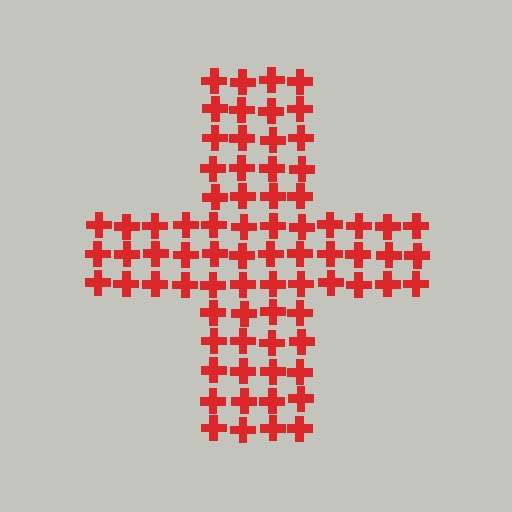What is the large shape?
The large shape is a cross.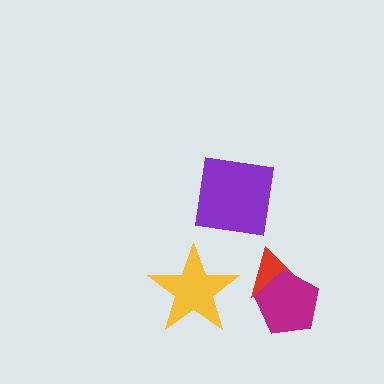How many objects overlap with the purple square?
0 objects overlap with the purple square.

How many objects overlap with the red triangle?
1 object overlaps with the red triangle.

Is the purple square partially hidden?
No, no other shape covers it.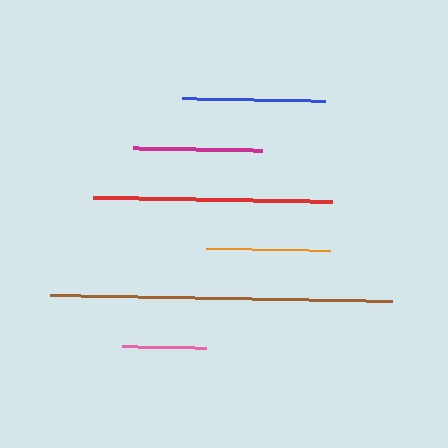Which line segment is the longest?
The brown line is the longest at approximately 343 pixels.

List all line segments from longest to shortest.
From longest to shortest: brown, red, blue, magenta, orange, pink.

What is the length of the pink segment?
The pink segment is approximately 83 pixels long.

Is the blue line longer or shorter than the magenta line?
The blue line is longer than the magenta line.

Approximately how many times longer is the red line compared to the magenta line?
The red line is approximately 1.8 times the length of the magenta line.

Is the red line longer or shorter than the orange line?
The red line is longer than the orange line.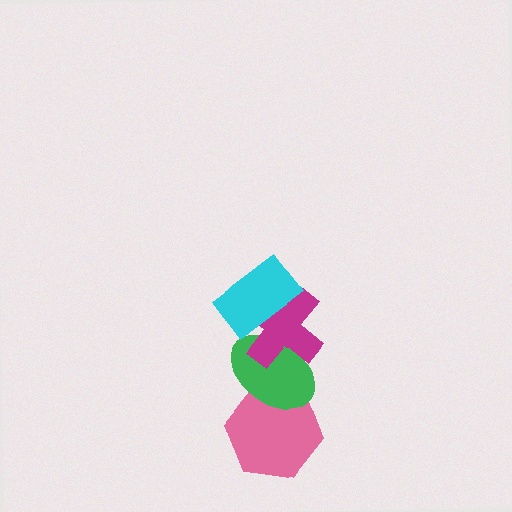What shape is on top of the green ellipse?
The magenta cross is on top of the green ellipse.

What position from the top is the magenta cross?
The magenta cross is 2nd from the top.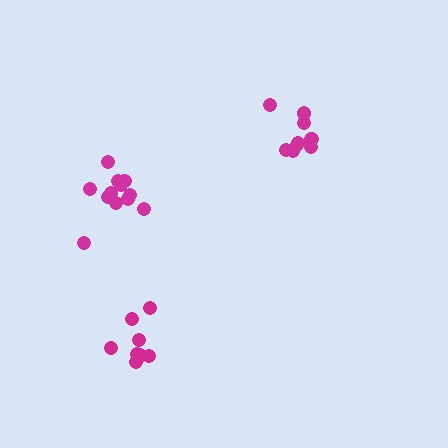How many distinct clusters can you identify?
There are 3 distinct clusters.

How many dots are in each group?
Group 1: 8 dots, Group 2: 9 dots, Group 3: 12 dots (29 total).